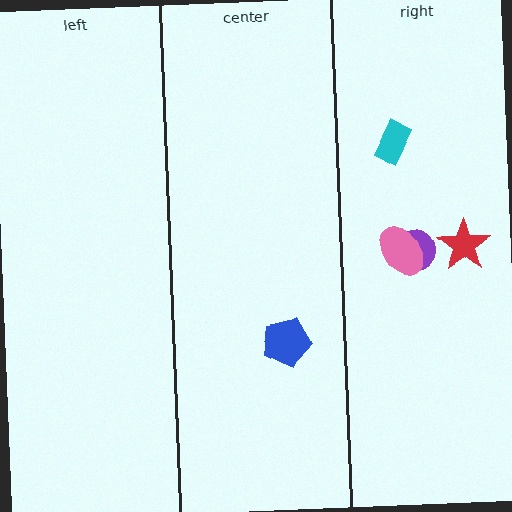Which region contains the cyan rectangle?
The right region.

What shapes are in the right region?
The purple circle, the pink ellipse, the cyan rectangle, the red star.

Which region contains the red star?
The right region.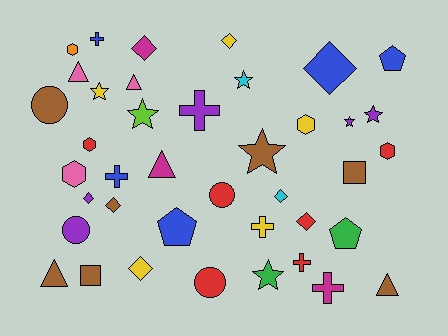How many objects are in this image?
There are 40 objects.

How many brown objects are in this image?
There are 7 brown objects.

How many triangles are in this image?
There are 5 triangles.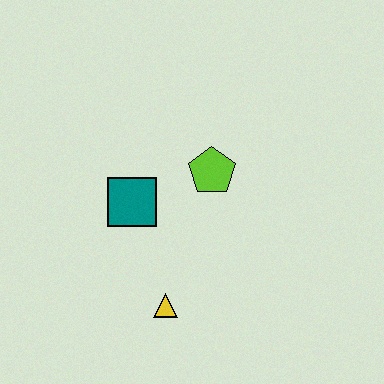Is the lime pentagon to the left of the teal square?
No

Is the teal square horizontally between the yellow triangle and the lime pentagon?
No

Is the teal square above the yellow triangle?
Yes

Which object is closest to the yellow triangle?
The teal square is closest to the yellow triangle.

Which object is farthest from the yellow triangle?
The lime pentagon is farthest from the yellow triangle.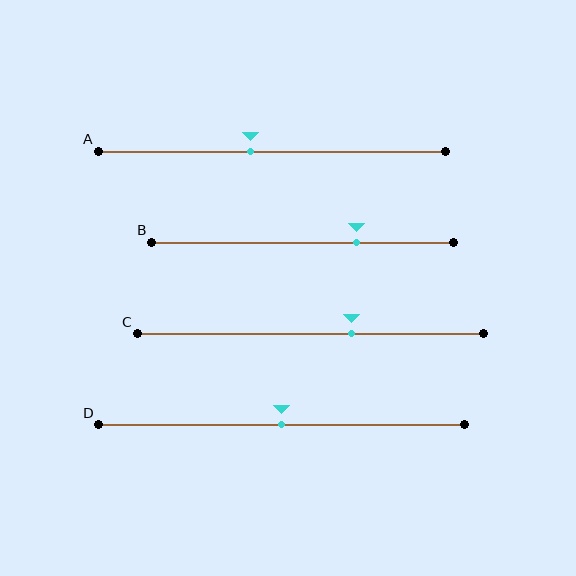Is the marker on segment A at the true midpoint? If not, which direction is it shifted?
No, the marker on segment A is shifted to the left by about 6% of the segment length.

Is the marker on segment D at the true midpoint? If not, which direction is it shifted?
Yes, the marker on segment D is at the true midpoint.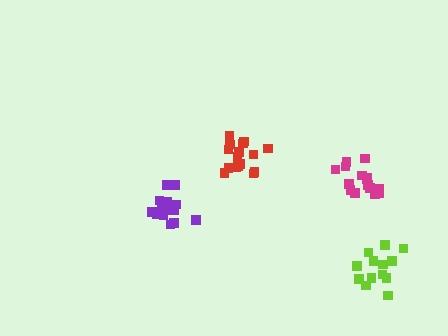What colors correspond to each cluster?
The clusters are colored: lime, magenta, purple, red.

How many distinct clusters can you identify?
There are 4 distinct clusters.